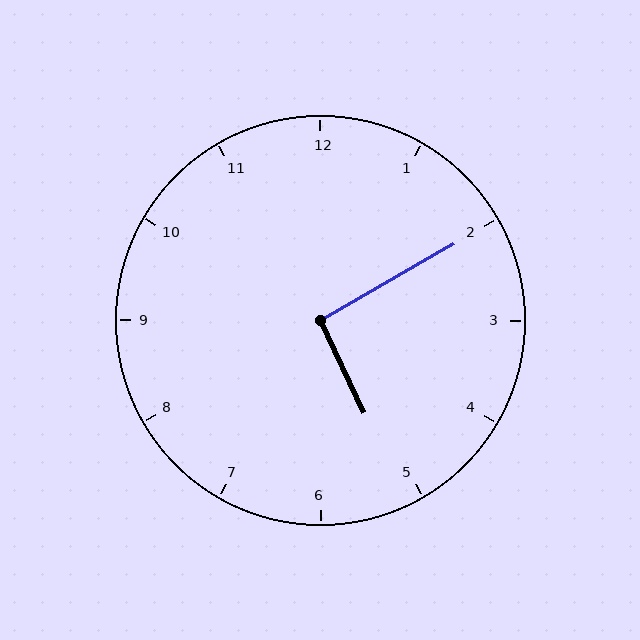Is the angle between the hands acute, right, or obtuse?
It is right.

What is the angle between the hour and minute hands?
Approximately 95 degrees.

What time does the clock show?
5:10.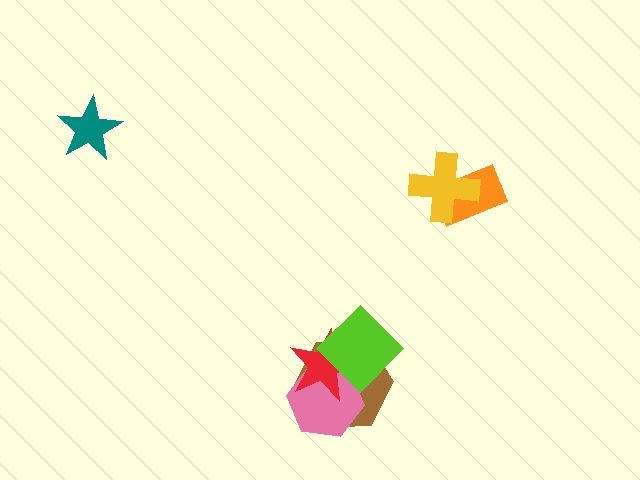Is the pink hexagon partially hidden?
Yes, it is partially covered by another shape.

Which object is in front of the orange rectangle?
The yellow cross is in front of the orange rectangle.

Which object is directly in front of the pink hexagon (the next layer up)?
The red star is directly in front of the pink hexagon.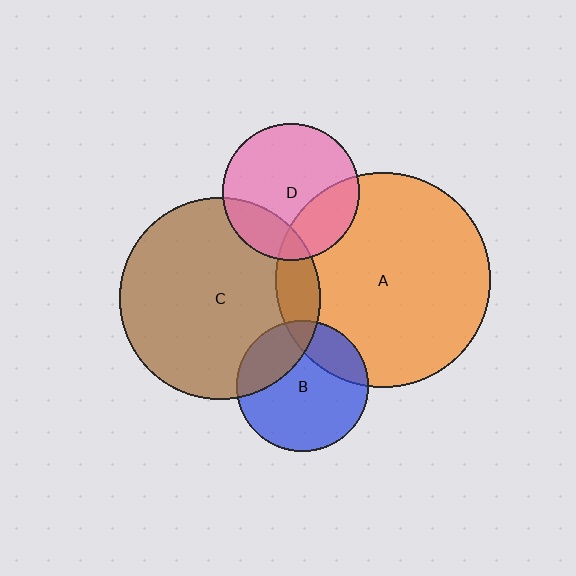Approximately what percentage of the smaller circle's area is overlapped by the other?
Approximately 20%.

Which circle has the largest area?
Circle A (orange).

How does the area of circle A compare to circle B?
Approximately 2.7 times.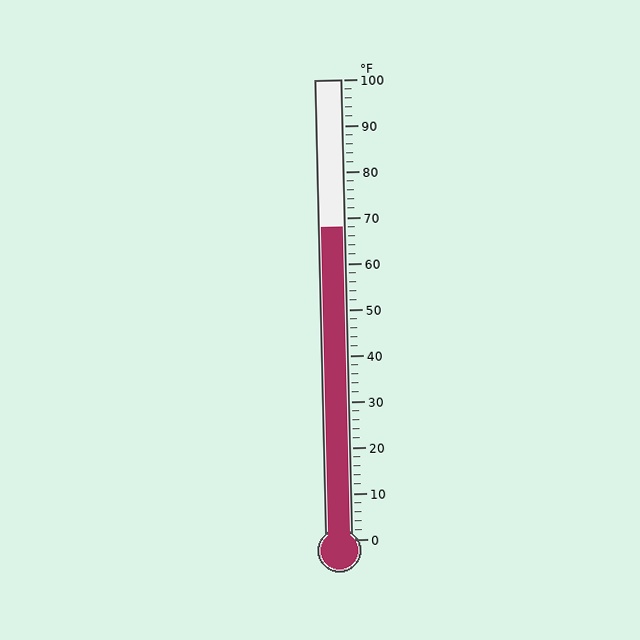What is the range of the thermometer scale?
The thermometer scale ranges from 0°F to 100°F.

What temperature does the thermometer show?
The thermometer shows approximately 68°F.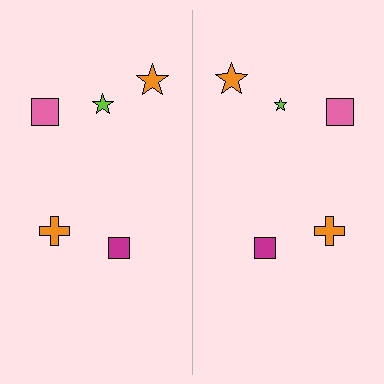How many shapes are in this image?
There are 10 shapes in this image.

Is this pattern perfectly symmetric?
No, the pattern is not perfectly symmetric. The lime star on the right side has a different size than its mirror counterpart.